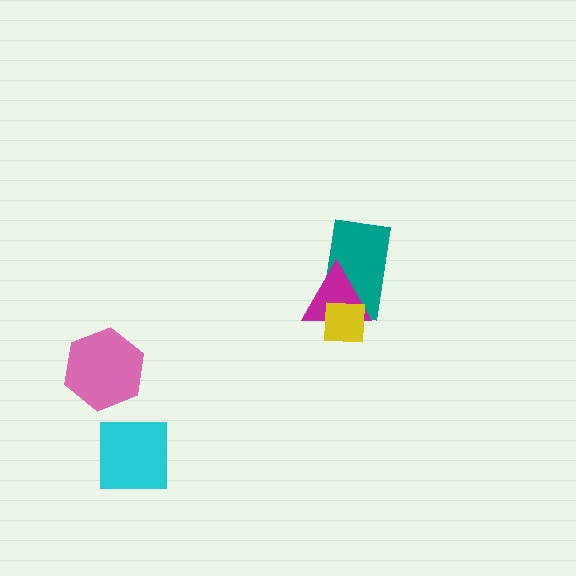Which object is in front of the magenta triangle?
The yellow square is in front of the magenta triangle.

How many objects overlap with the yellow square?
2 objects overlap with the yellow square.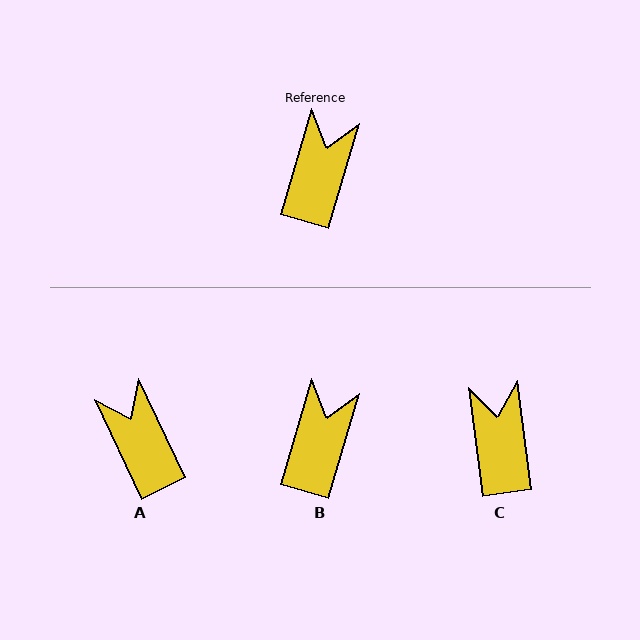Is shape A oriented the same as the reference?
No, it is off by about 42 degrees.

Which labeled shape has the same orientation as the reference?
B.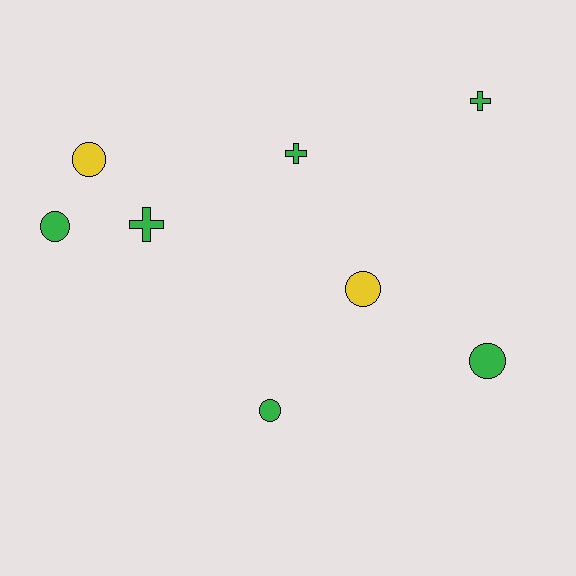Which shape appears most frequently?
Circle, with 5 objects.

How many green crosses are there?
There are 3 green crosses.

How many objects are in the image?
There are 8 objects.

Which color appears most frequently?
Green, with 6 objects.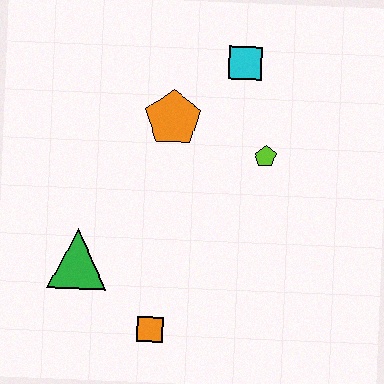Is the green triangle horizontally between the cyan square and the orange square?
No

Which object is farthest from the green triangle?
The cyan square is farthest from the green triangle.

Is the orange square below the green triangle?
Yes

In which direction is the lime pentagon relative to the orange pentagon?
The lime pentagon is to the right of the orange pentagon.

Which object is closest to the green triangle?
The orange square is closest to the green triangle.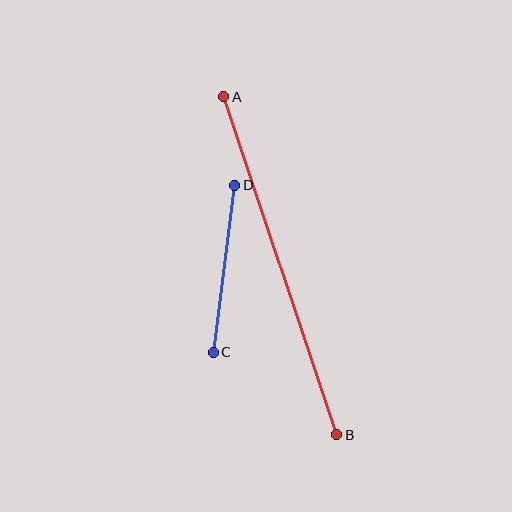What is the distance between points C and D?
The distance is approximately 169 pixels.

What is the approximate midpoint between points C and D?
The midpoint is at approximately (224, 269) pixels.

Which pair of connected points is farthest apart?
Points A and B are farthest apart.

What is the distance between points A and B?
The distance is approximately 356 pixels.